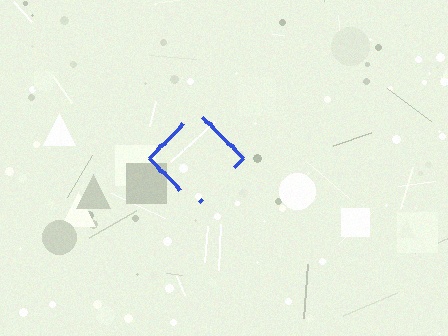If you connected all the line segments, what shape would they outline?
They would outline a diamond.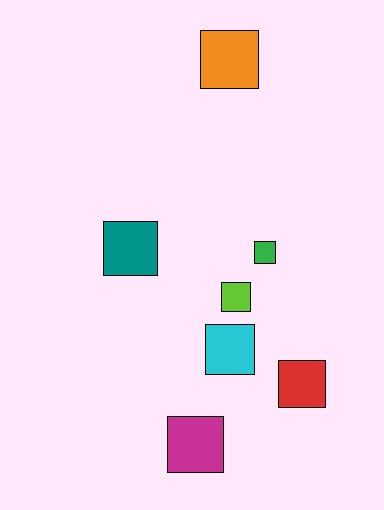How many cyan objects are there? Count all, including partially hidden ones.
There is 1 cyan object.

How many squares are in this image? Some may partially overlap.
There are 7 squares.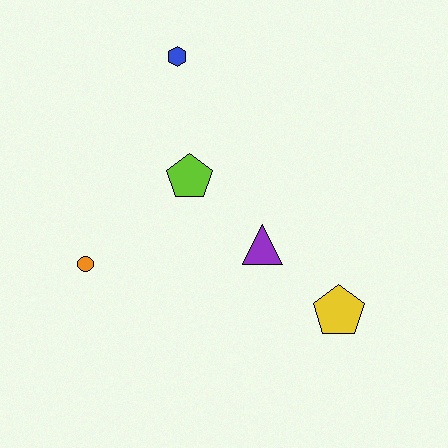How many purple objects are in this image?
There is 1 purple object.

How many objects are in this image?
There are 5 objects.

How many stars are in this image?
There are no stars.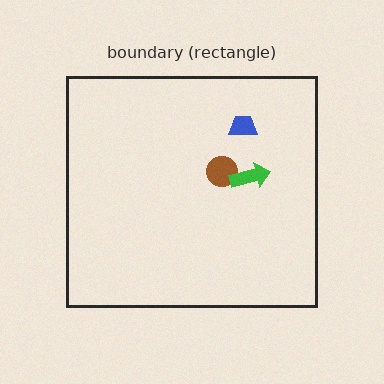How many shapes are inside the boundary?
3 inside, 0 outside.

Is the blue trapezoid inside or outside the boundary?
Inside.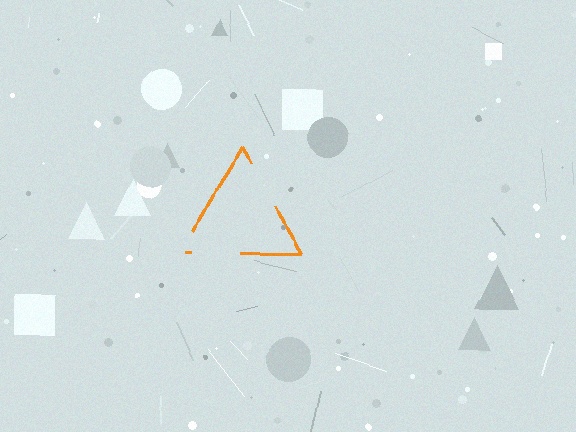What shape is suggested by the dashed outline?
The dashed outline suggests a triangle.